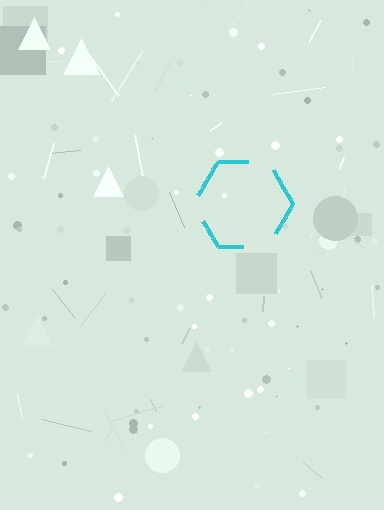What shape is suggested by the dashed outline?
The dashed outline suggests a hexagon.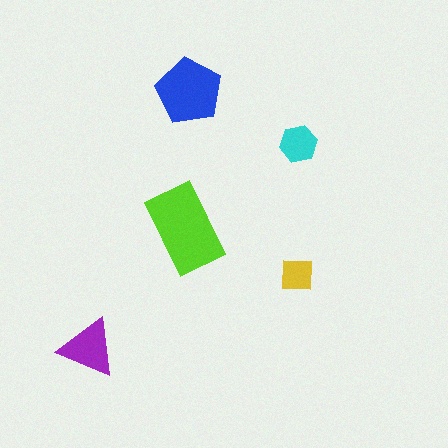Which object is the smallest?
The yellow square.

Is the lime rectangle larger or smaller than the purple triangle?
Larger.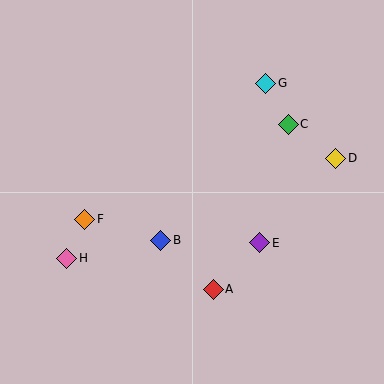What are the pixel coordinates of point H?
Point H is at (67, 258).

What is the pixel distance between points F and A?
The distance between F and A is 146 pixels.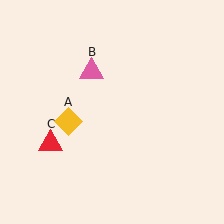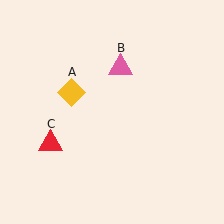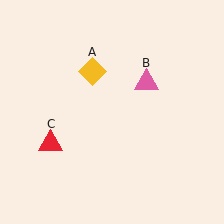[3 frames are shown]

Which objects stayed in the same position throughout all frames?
Red triangle (object C) remained stationary.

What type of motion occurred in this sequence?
The yellow diamond (object A), pink triangle (object B) rotated clockwise around the center of the scene.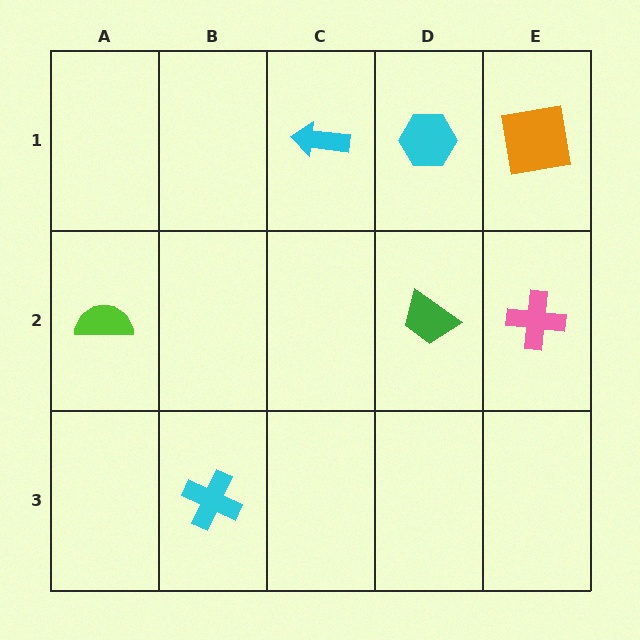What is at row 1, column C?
A cyan arrow.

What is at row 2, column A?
A lime semicircle.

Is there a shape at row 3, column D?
No, that cell is empty.